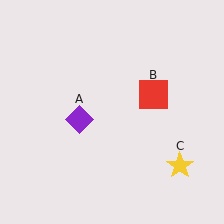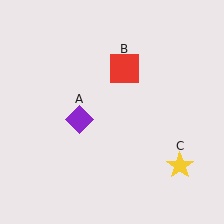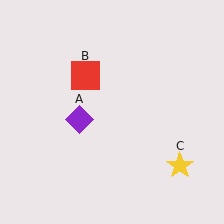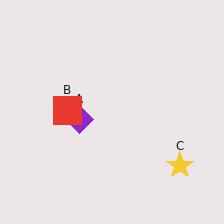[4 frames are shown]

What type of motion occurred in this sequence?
The red square (object B) rotated counterclockwise around the center of the scene.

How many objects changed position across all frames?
1 object changed position: red square (object B).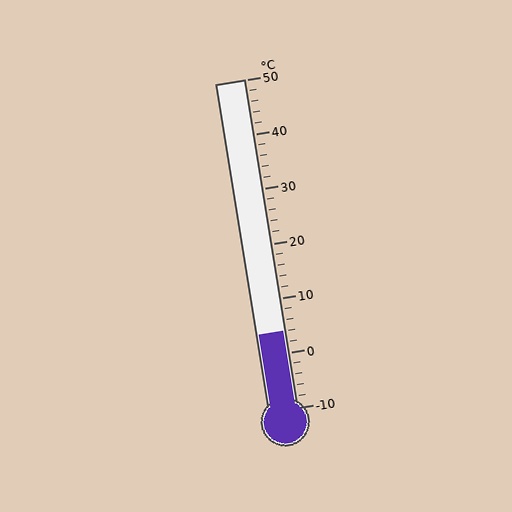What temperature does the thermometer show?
The thermometer shows approximately 4°C.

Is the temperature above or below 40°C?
The temperature is below 40°C.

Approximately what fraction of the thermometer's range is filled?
The thermometer is filled to approximately 25% of its range.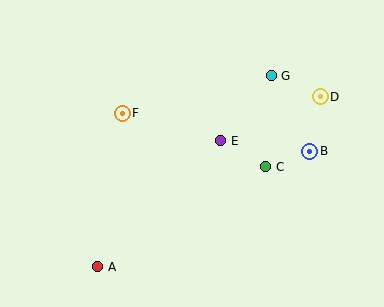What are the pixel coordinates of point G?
Point G is at (271, 76).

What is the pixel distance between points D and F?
The distance between D and F is 199 pixels.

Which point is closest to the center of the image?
Point E at (221, 141) is closest to the center.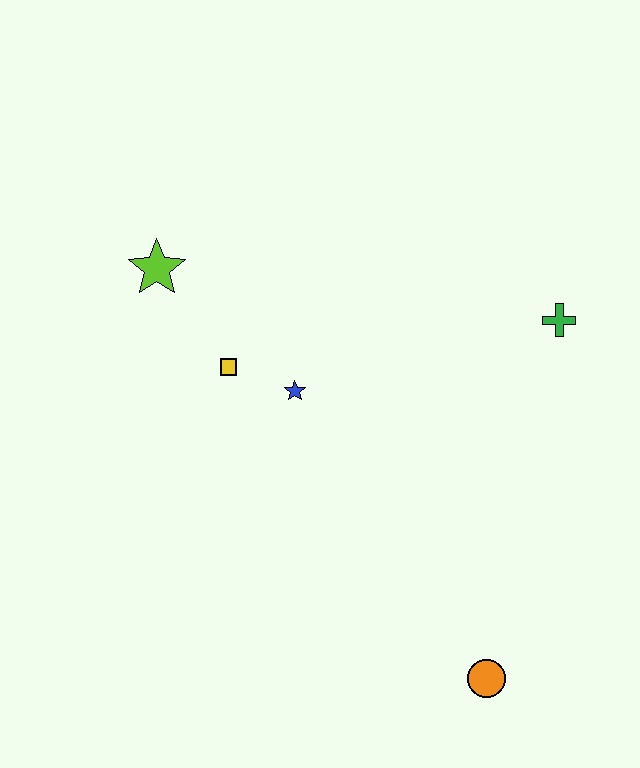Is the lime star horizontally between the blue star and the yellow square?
No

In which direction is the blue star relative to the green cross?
The blue star is to the left of the green cross.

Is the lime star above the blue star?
Yes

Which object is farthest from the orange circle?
The lime star is farthest from the orange circle.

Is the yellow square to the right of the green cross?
No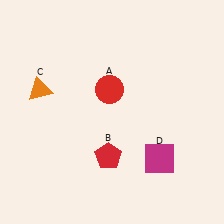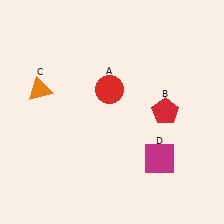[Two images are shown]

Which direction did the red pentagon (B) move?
The red pentagon (B) moved right.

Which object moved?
The red pentagon (B) moved right.